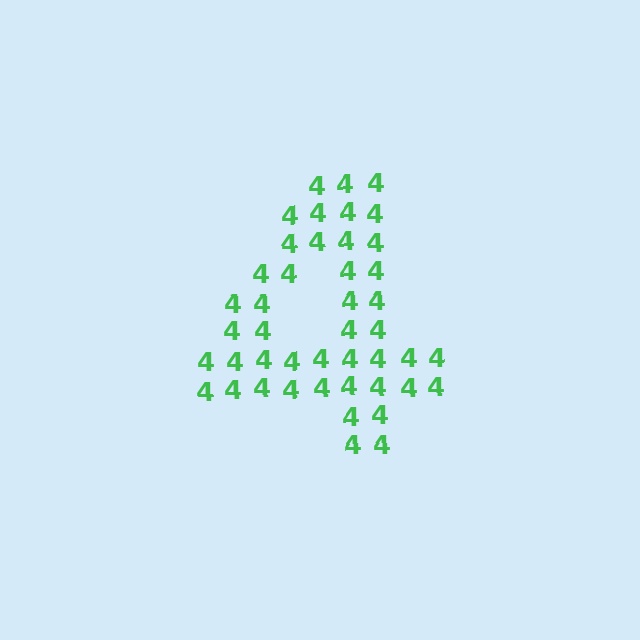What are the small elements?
The small elements are digit 4's.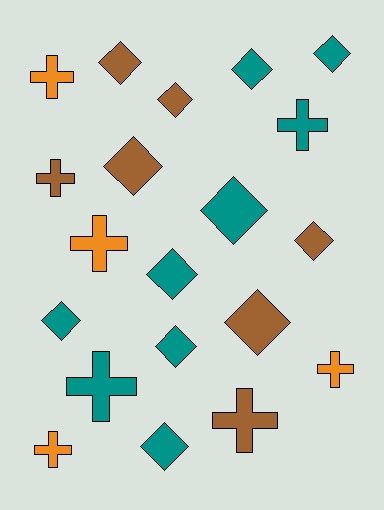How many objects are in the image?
There are 20 objects.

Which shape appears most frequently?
Diamond, with 12 objects.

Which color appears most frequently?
Teal, with 9 objects.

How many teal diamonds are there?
There are 7 teal diamonds.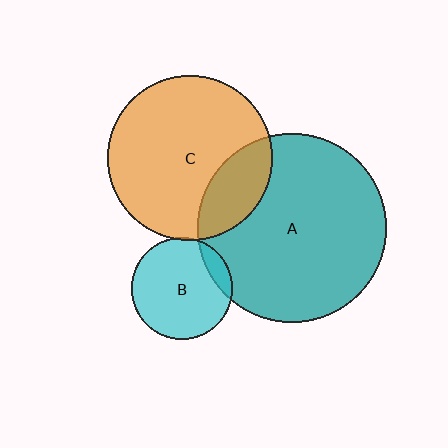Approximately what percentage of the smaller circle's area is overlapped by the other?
Approximately 20%.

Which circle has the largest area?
Circle A (teal).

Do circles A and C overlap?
Yes.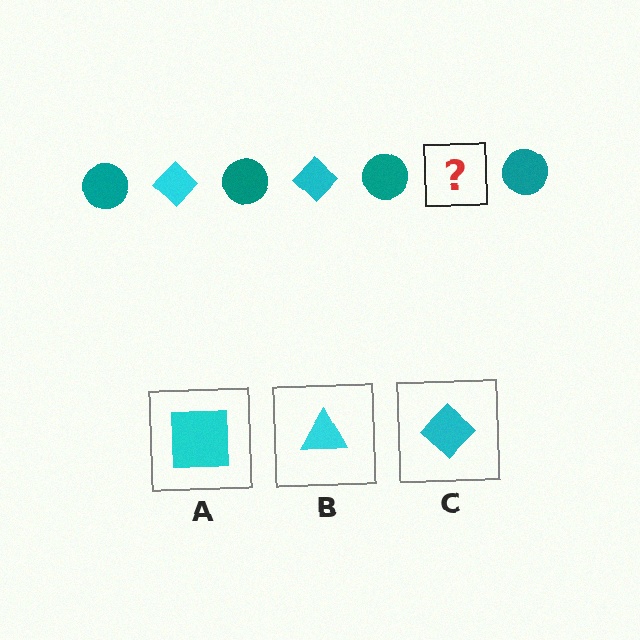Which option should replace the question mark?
Option C.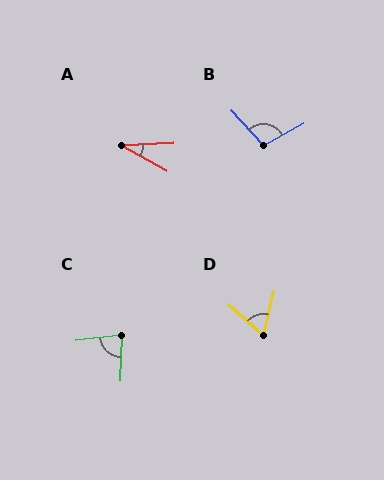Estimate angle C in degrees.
Approximately 81 degrees.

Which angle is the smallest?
A, at approximately 33 degrees.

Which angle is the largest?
B, at approximately 103 degrees.